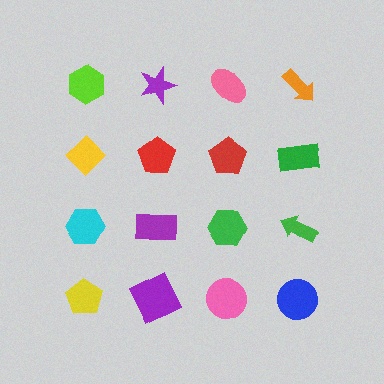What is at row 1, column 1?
A lime hexagon.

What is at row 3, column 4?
A green arrow.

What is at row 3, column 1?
A cyan hexagon.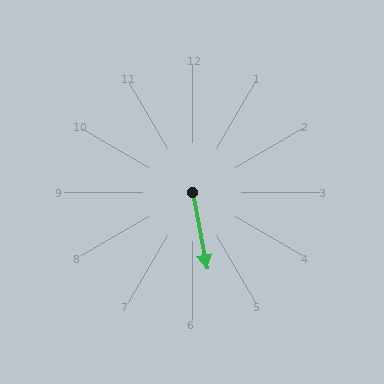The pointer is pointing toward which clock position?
Roughly 6 o'clock.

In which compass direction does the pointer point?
South.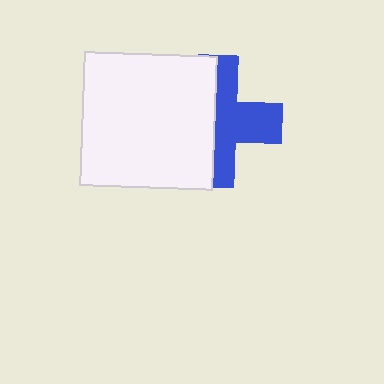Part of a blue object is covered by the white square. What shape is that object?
It is a cross.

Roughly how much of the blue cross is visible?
About half of it is visible (roughly 50%).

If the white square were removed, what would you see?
You would see the complete blue cross.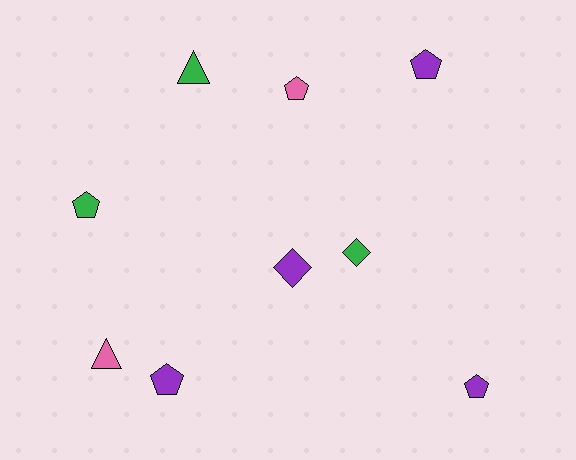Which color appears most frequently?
Purple, with 4 objects.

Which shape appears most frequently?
Pentagon, with 5 objects.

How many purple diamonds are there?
There is 1 purple diamond.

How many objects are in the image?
There are 9 objects.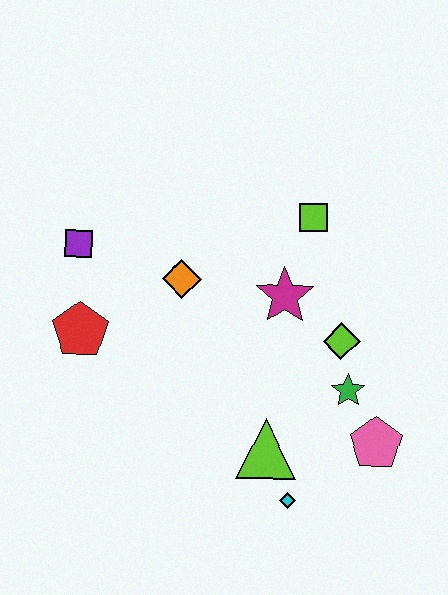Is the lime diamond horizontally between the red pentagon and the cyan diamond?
No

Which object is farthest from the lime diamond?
The purple square is farthest from the lime diamond.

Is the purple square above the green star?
Yes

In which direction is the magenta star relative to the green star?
The magenta star is above the green star.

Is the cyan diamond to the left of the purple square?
No